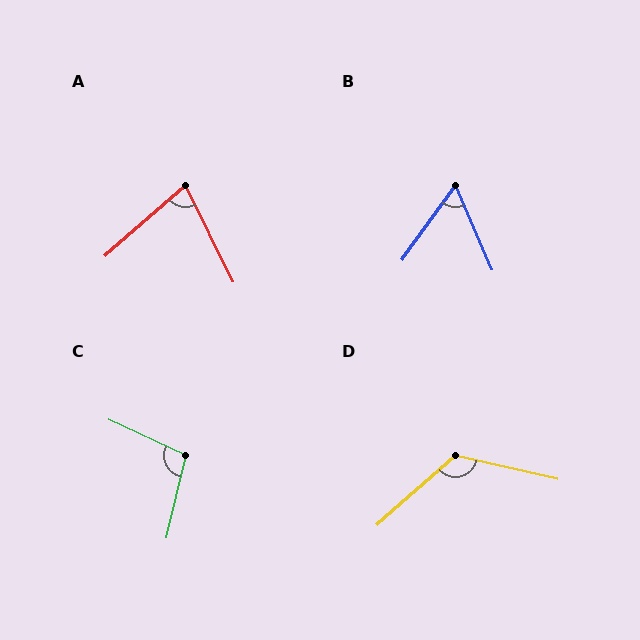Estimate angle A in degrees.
Approximately 75 degrees.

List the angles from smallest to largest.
B (59°), A (75°), C (102°), D (126°).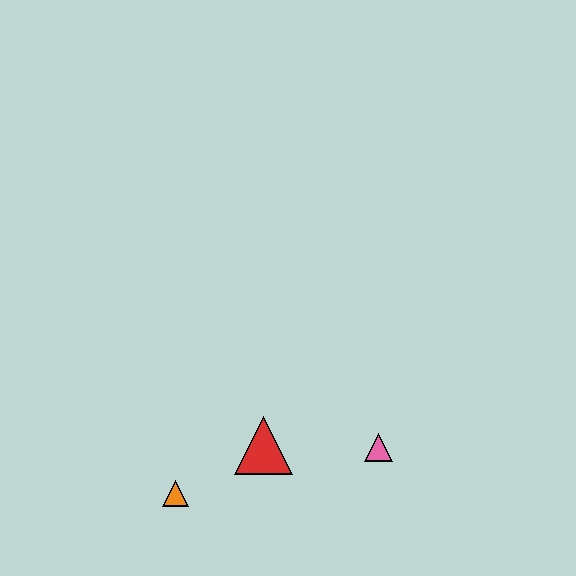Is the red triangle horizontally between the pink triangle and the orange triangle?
Yes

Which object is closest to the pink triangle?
The red triangle is closest to the pink triangle.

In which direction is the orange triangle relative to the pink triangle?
The orange triangle is to the left of the pink triangle.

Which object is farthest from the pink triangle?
The orange triangle is farthest from the pink triangle.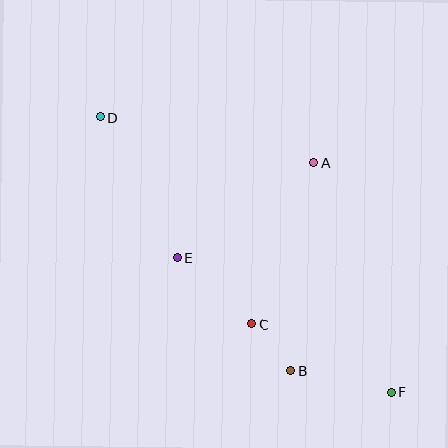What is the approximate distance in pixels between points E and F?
The distance between E and F is approximately 253 pixels.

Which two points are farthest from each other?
Points D and F are farthest from each other.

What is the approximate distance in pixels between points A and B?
The distance between A and B is approximately 209 pixels.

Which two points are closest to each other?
Points B and C are closest to each other.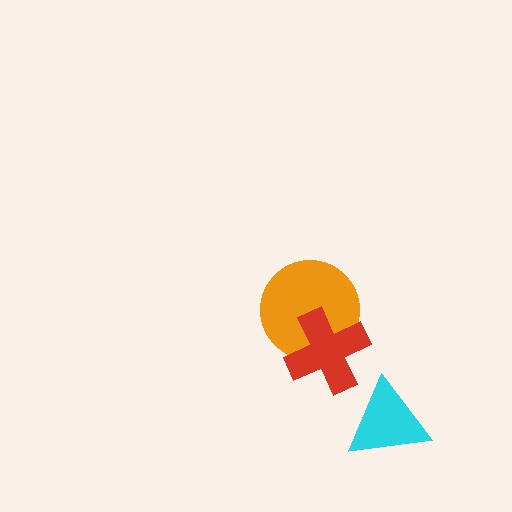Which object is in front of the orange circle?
The red cross is in front of the orange circle.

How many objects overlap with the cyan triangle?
0 objects overlap with the cyan triangle.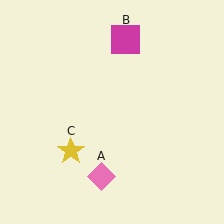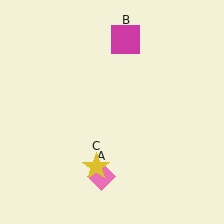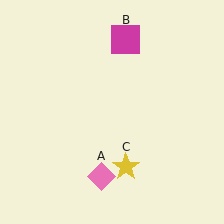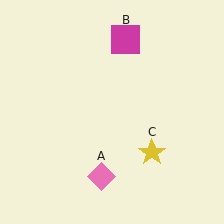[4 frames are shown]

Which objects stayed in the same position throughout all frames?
Pink diamond (object A) and magenta square (object B) remained stationary.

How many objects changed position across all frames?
1 object changed position: yellow star (object C).